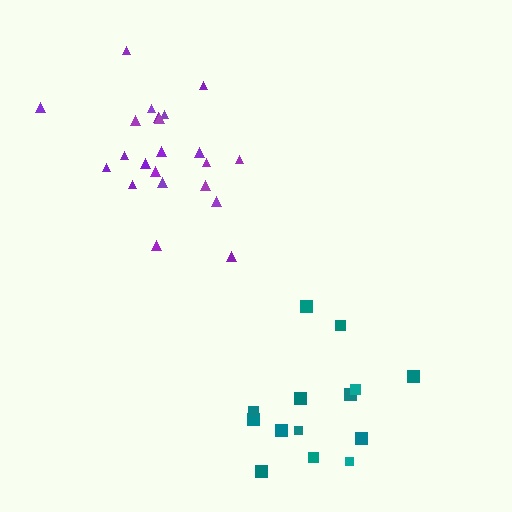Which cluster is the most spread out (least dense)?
Teal.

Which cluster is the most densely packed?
Purple.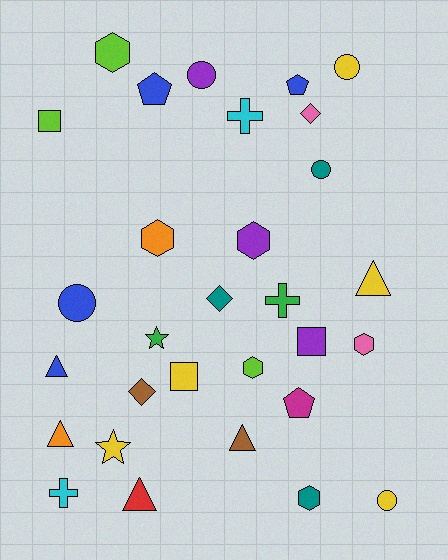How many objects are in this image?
There are 30 objects.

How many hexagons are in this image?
There are 6 hexagons.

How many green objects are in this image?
There are 2 green objects.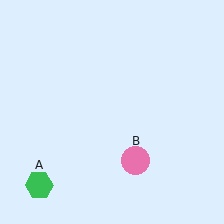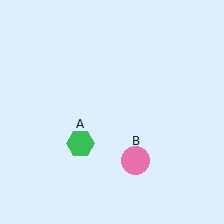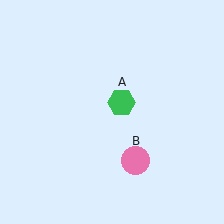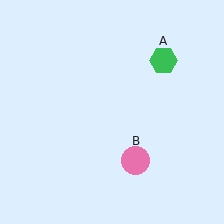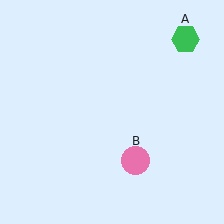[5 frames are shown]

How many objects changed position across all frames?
1 object changed position: green hexagon (object A).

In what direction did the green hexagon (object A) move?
The green hexagon (object A) moved up and to the right.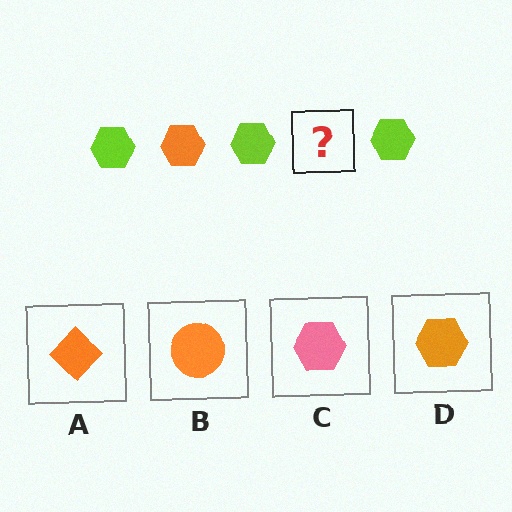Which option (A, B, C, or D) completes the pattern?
D.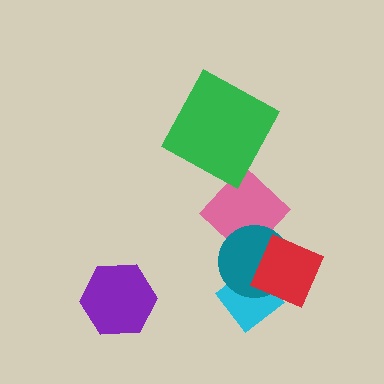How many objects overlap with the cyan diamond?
2 objects overlap with the cyan diamond.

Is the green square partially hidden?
No, no other shape covers it.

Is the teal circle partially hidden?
Yes, it is partially covered by another shape.